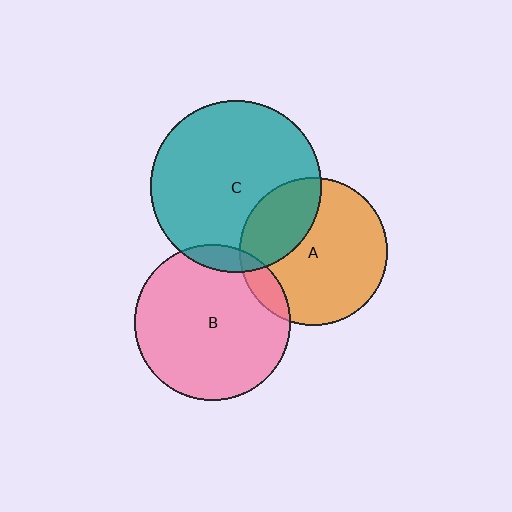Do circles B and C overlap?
Yes.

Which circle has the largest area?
Circle C (teal).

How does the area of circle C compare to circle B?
Approximately 1.2 times.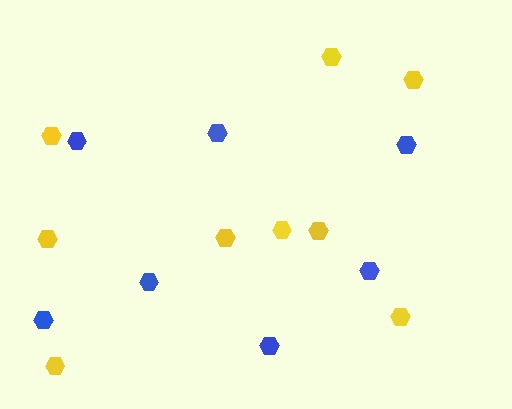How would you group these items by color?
There are 2 groups: one group of blue hexagons (7) and one group of yellow hexagons (9).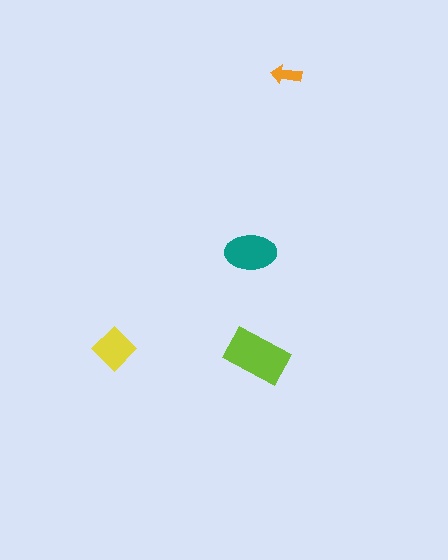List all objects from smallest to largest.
The orange arrow, the yellow diamond, the teal ellipse, the lime rectangle.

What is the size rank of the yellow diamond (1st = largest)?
3rd.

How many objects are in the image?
There are 4 objects in the image.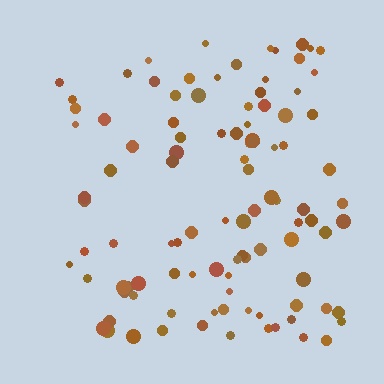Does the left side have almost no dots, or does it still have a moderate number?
Still a moderate number, just noticeably fewer than the right.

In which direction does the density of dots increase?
From left to right, with the right side densest.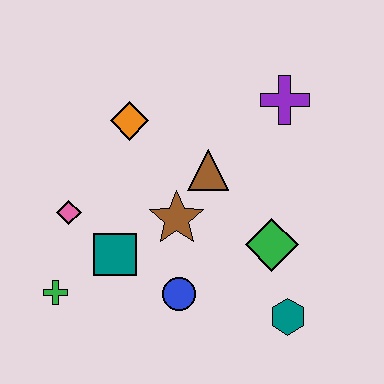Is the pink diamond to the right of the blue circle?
No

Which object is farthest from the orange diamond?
The teal hexagon is farthest from the orange diamond.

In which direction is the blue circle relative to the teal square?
The blue circle is to the right of the teal square.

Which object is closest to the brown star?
The brown triangle is closest to the brown star.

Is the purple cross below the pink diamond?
No